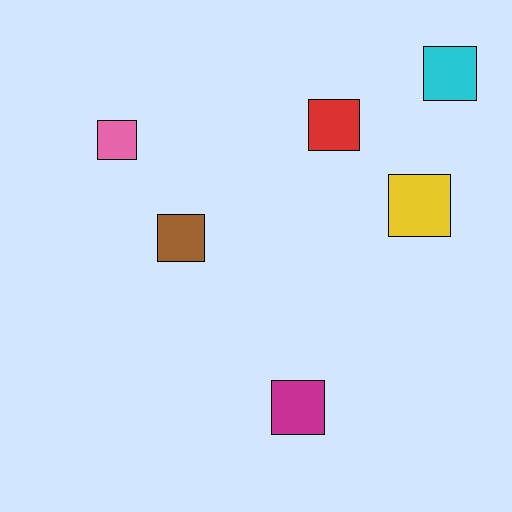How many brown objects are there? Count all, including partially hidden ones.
There is 1 brown object.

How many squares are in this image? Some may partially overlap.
There are 6 squares.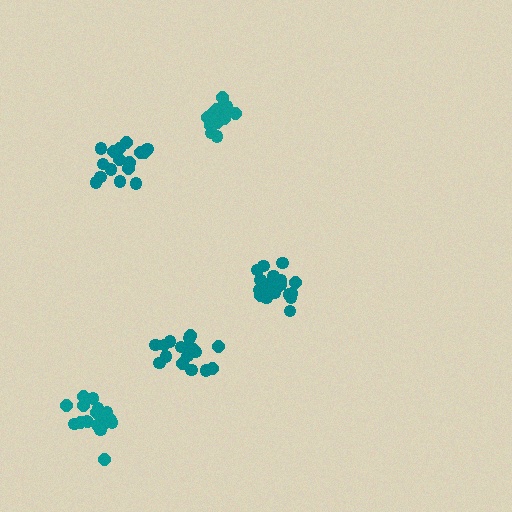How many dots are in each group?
Group 1: 20 dots, Group 2: 18 dots, Group 3: 16 dots, Group 4: 19 dots, Group 5: 18 dots (91 total).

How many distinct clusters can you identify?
There are 5 distinct clusters.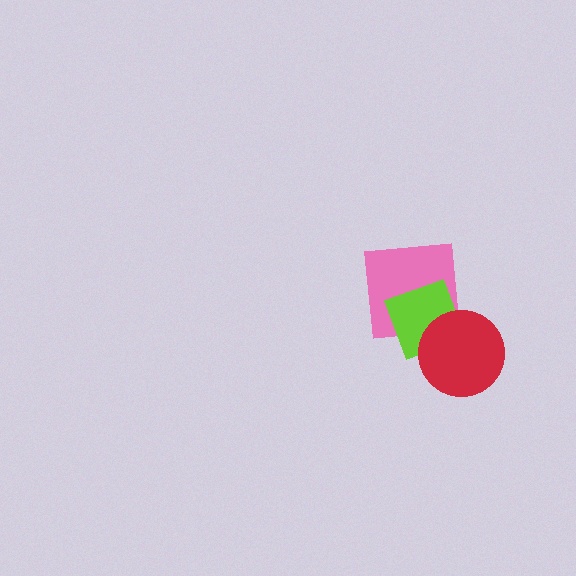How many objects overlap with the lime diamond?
2 objects overlap with the lime diamond.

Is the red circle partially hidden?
No, no other shape covers it.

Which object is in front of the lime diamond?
The red circle is in front of the lime diamond.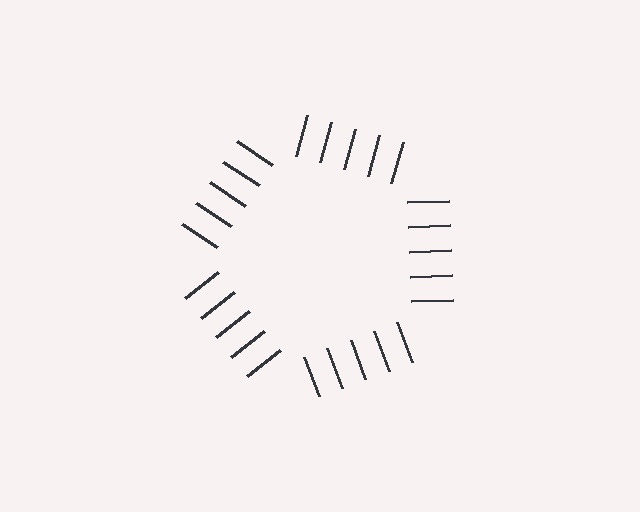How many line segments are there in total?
25 — 5 along each of the 5 edges.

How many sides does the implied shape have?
5 sides — the line-ends trace a pentagon.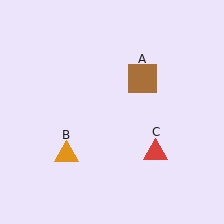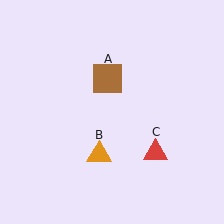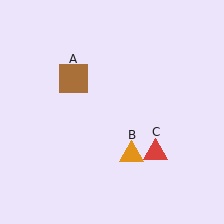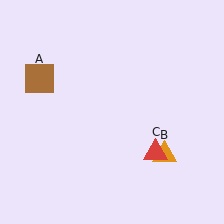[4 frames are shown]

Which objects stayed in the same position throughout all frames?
Red triangle (object C) remained stationary.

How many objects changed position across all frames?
2 objects changed position: brown square (object A), orange triangle (object B).